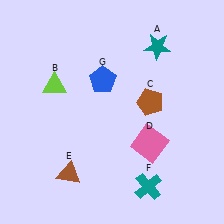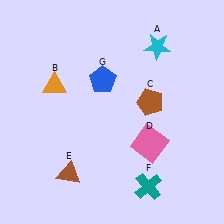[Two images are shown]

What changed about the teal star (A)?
In Image 1, A is teal. In Image 2, it changed to cyan.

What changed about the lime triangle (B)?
In Image 1, B is lime. In Image 2, it changed to orange.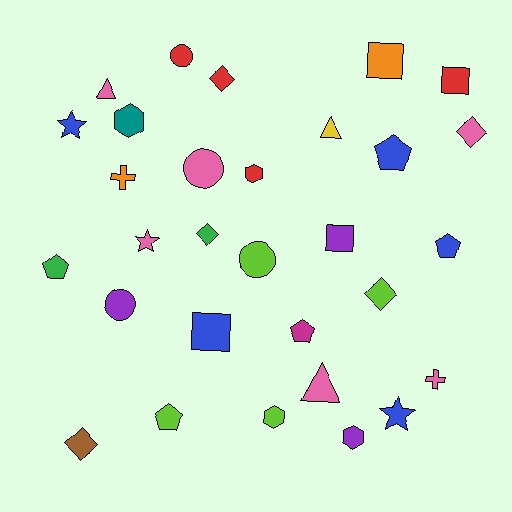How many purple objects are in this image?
There are 3 purple objects.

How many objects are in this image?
There are 30 objects.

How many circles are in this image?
There are 4 circles.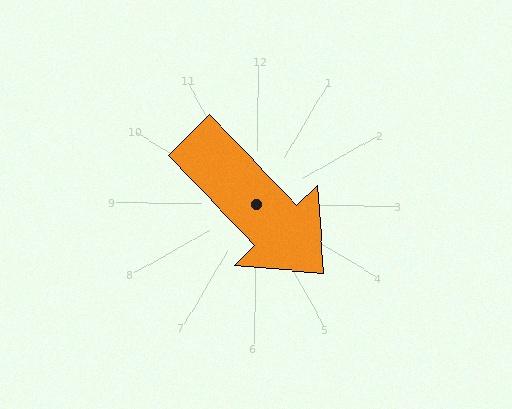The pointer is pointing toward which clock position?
Roughly 5 o'clock.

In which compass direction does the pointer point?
Southeast.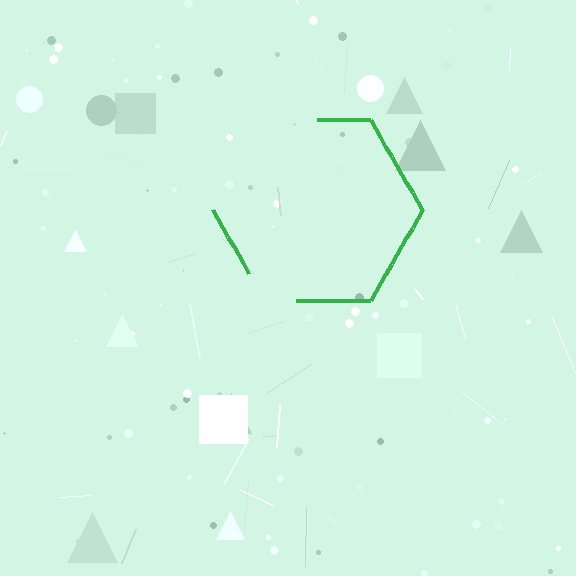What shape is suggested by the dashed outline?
The dashed outline suggests a hexagon.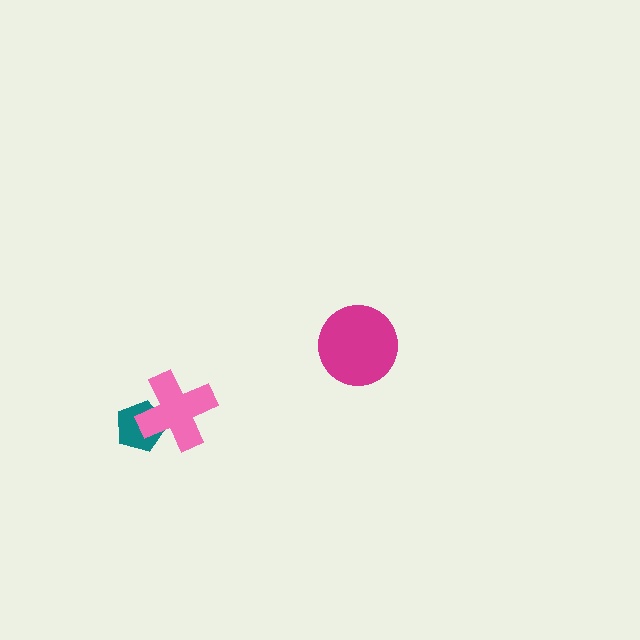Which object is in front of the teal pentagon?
The pink cross is in front of the teal pentagon.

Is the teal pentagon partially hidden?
Yes, it is partially covered by another shape.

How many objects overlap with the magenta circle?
0 objects overlap with the magenta circle.